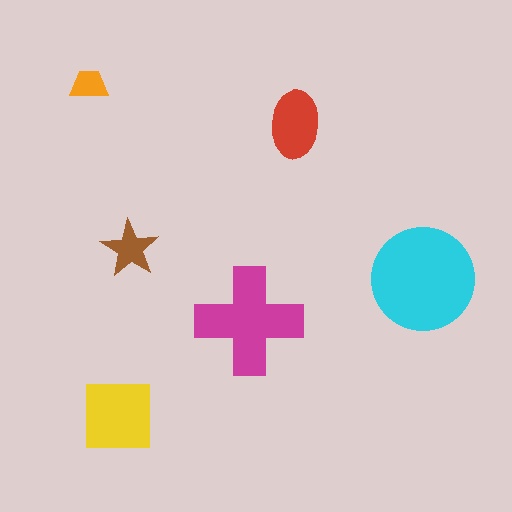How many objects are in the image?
There are 6 objects in the image.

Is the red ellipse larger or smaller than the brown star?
Larger.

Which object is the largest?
The cyan circle.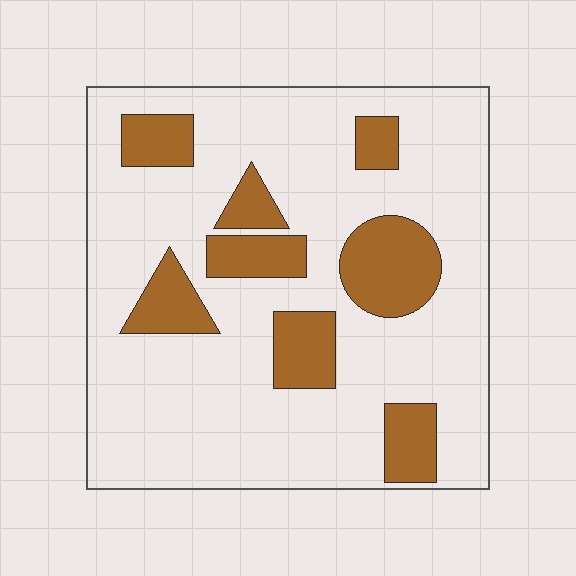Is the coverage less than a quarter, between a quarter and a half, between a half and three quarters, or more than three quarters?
Less than a quarter.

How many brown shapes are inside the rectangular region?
8.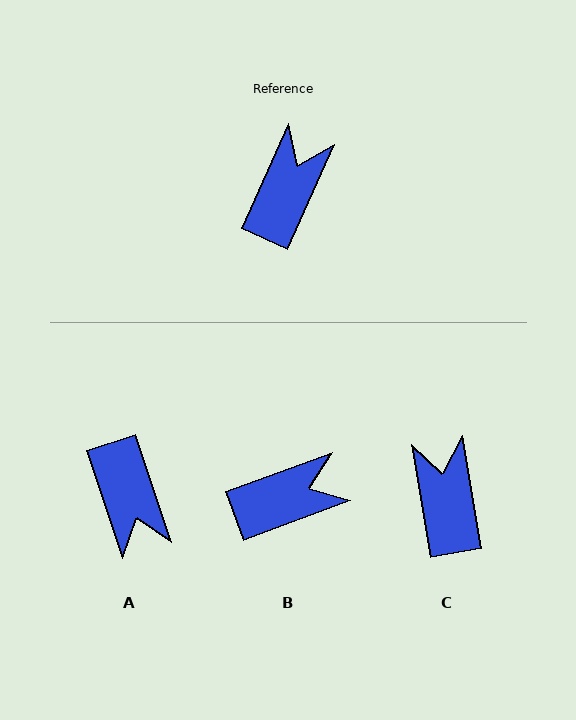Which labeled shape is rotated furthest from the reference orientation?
A, about 138 degrees away.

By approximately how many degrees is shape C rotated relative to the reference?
Approximately 34 degrees counter-clockwise.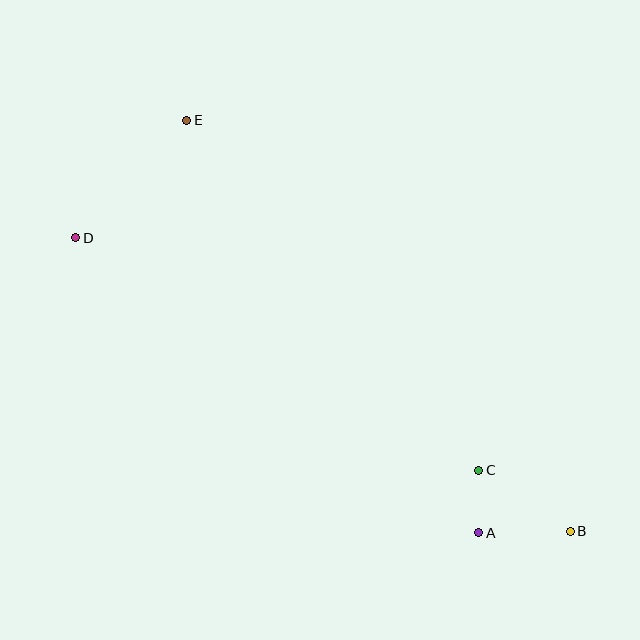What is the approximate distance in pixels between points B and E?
The distance between B and E is approximately 562 pixels.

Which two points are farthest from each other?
Points B and D are farthest from each other.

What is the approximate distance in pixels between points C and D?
The distance between C and D is approximately 465 pixels.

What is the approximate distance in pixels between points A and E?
The distance between A and E is approximately 505 pixels.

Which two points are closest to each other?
Points A and C are closest to each other.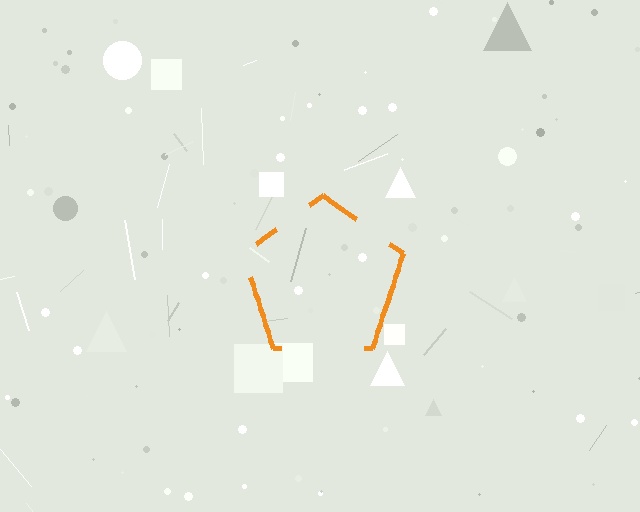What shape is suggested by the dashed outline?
The dashed outline suggests a pentagon.